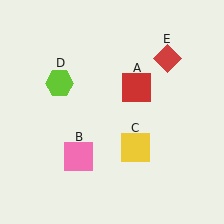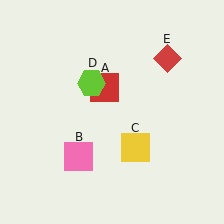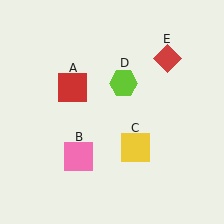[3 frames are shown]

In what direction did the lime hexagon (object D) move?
The lime hexagon (object D) moved right.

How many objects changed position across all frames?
2 objects changed position: red square (object A), lime hexagon (object D).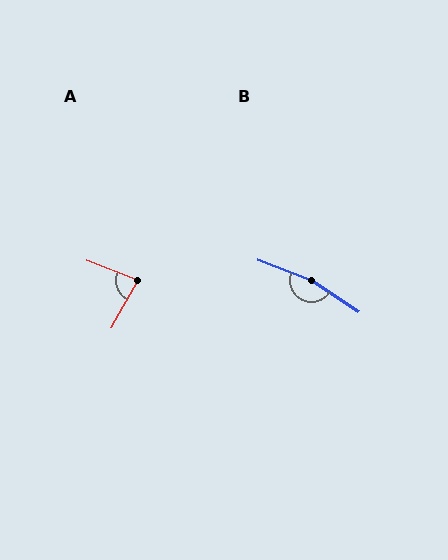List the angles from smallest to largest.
A (82°), B (167°).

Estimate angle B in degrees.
Approximately 167 degrees.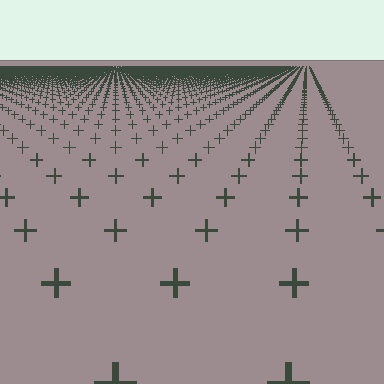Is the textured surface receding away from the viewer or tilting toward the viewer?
The surface is receding away from the viewer. Texture elements get smaller and denser toward the top.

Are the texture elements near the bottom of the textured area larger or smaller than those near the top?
Larger. Near the bottom, elements are closer to the viewer and appear at a bigger on-screen size.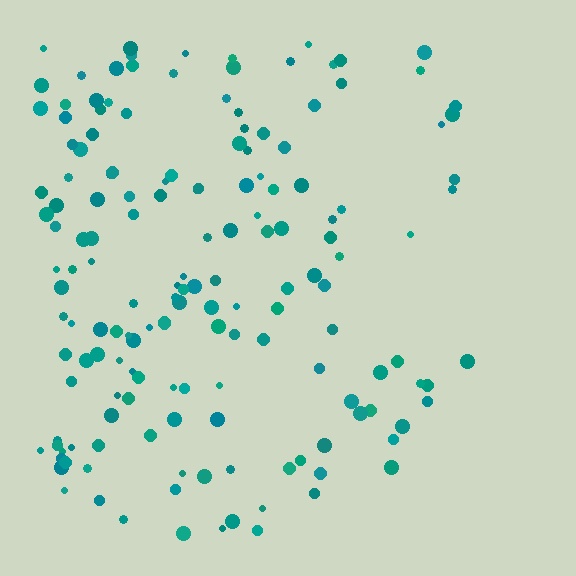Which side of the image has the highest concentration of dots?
The left.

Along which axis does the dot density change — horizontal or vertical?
Horizontal.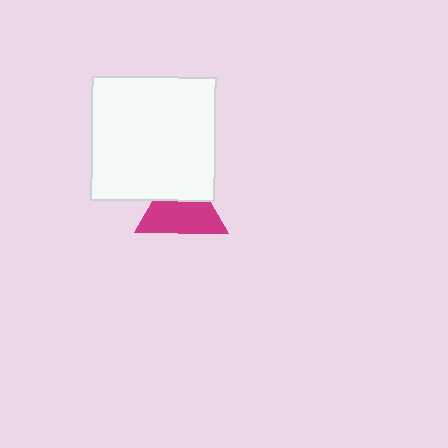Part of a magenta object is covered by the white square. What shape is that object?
It is a triangle.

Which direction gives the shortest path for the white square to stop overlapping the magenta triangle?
Moving up gives the shortest separation.